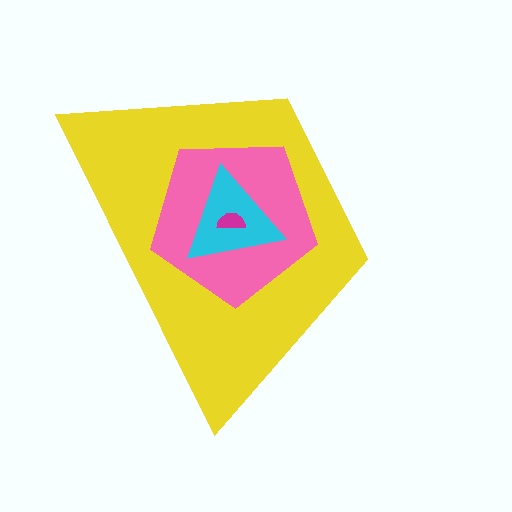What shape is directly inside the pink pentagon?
The cyan triangle.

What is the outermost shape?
The yellow trapezoid.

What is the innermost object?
The magenta semicircle.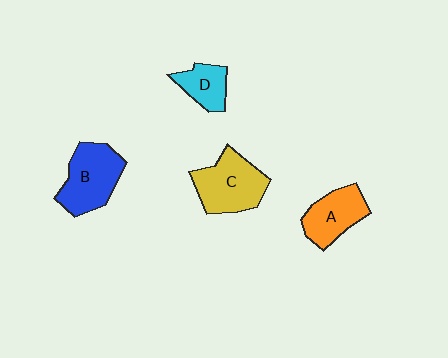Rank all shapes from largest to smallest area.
From largest to smallest: C (yellow), B (blue), A (orange), D (cyan).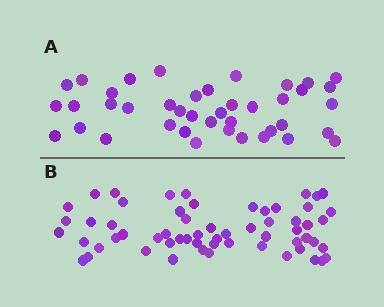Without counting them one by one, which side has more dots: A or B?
Region B (the bottom region) has more dots.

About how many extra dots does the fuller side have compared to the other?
Region B has approximately 20 more dots than region A.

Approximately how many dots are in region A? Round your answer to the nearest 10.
About 40 dots. (The exact count is 41, which rounds to 40.)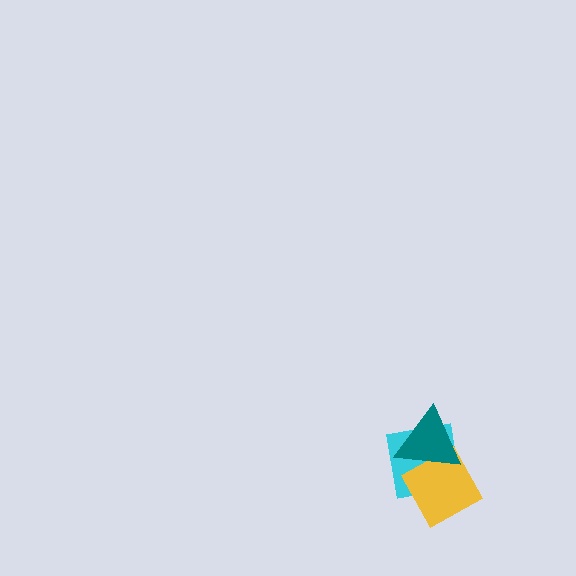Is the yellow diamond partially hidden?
Yes, it is partially covered by another shape.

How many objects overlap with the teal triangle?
2 objects overlap with the teal triangle.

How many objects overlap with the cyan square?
2 objects overlap with the cyan square.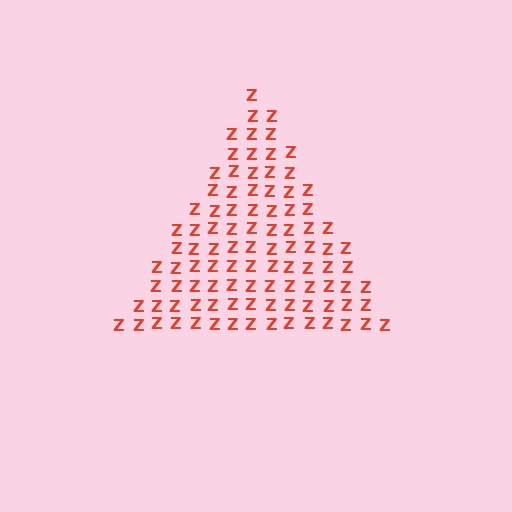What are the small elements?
The small elements are letter Z's.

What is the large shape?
The large shape is a triangle.